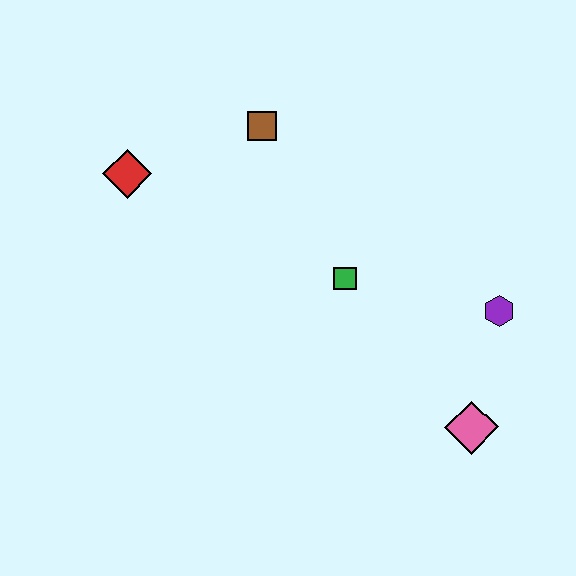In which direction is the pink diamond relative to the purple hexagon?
The pink diamond is below the purple hexagon.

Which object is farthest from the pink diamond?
The red diamond is farthest from the pink diamond.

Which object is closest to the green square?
The purple hexagon is closest to the green square.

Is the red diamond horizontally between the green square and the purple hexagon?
No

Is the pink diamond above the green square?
No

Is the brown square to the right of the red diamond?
Yes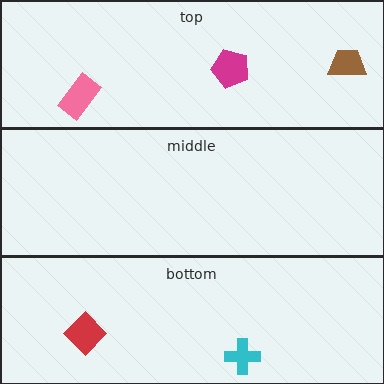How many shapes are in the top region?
3.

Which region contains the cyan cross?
The bottom region.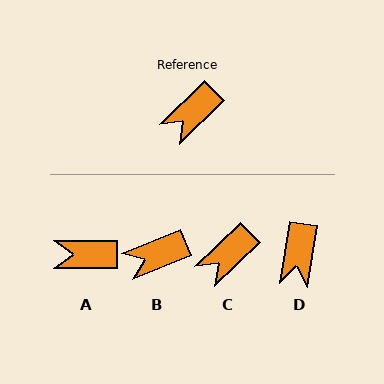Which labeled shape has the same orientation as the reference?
C.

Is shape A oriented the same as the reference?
No, it is off by about 44 degrees.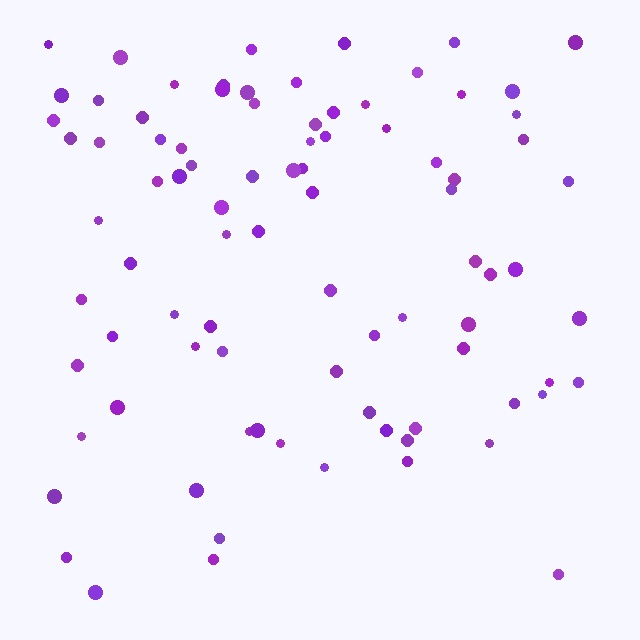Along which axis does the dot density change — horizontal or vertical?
Vertical.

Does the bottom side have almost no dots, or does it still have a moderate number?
Still a moderate number, just noticeably fewer than the top.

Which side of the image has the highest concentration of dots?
The top.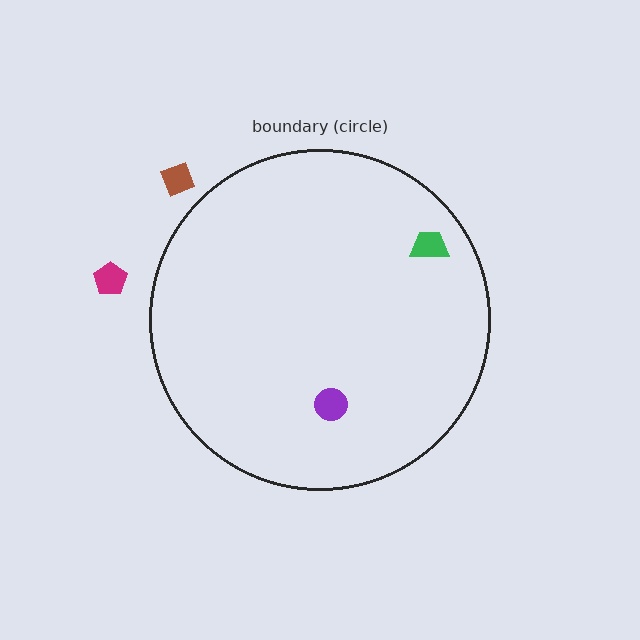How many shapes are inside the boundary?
2 inside, 2 outside.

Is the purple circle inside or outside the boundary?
Inside.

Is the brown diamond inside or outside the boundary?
Outside.